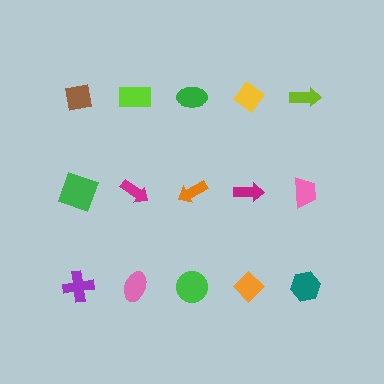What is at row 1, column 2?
A lime rectangle.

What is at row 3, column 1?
A purple cross.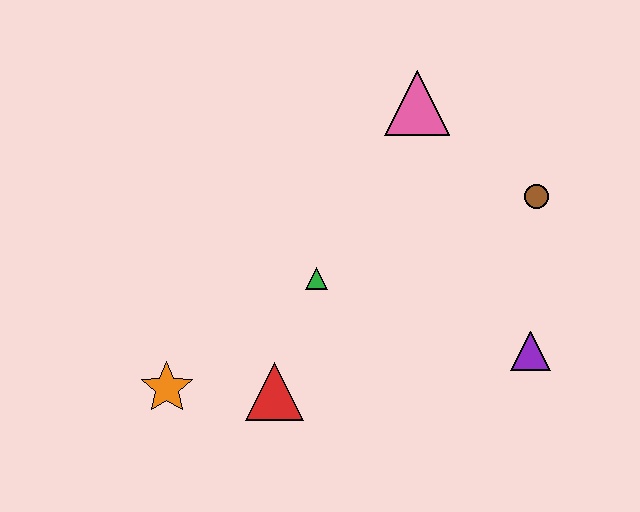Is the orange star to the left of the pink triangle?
Yes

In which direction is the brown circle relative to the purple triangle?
The brown circle is above the purple triangle.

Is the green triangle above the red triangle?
Yes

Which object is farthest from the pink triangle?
The orange star is farthest from the pink triangle.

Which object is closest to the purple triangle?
The brown circle is closest to the purple triangle.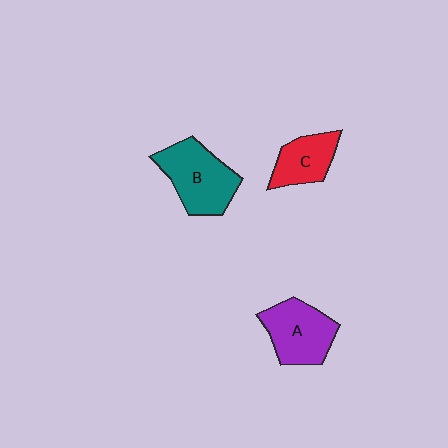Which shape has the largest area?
Shape B (teal).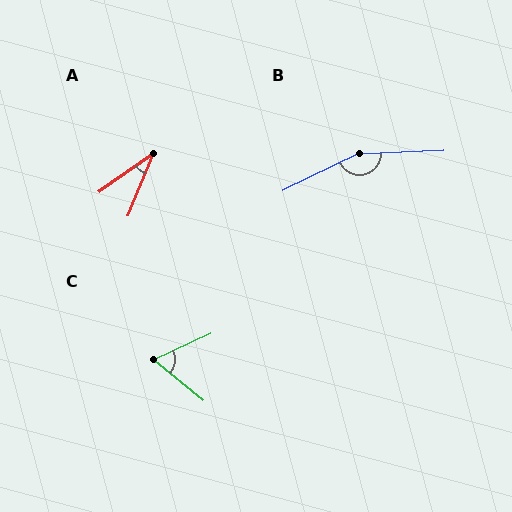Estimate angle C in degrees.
Approximately 64 degrees.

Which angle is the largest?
B, at approximately 156 degrees.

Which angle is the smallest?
A, at approximately 32 degrees.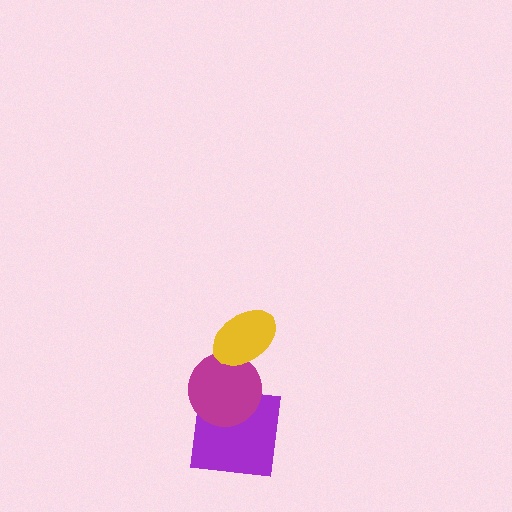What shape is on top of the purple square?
The magenta circle is on top of the purple square.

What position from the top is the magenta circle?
The magenta circle is 2nd from the top.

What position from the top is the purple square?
The purple square is 3rd from the top.